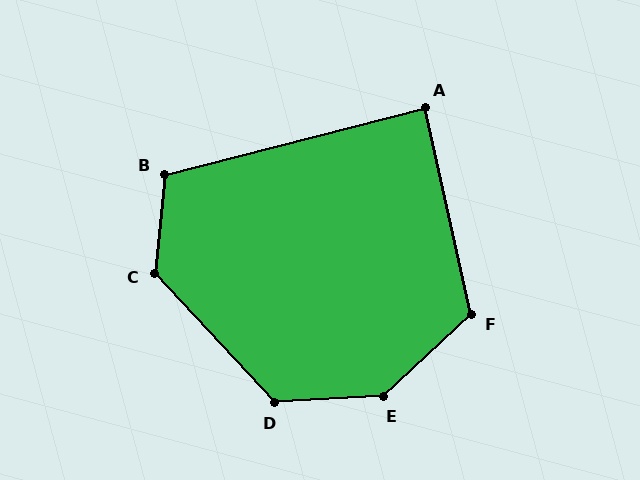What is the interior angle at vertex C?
Approximately 131 degrees (obtuse).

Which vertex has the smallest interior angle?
A, at approximately 88 degrees.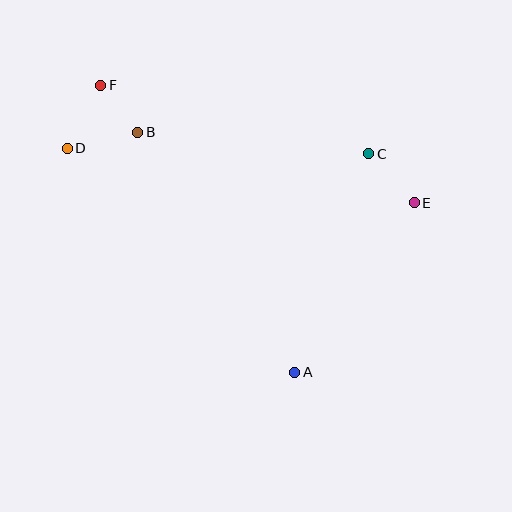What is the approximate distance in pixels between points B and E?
The distance between B and E is approximately 285 pixels.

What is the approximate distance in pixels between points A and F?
The distance between A and F is approximately 347 pixels.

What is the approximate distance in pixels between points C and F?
The distance between C and F is approximately 277 pixels.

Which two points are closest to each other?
Points B and F are closest to each other.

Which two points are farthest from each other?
Points D and E are farthest from each other.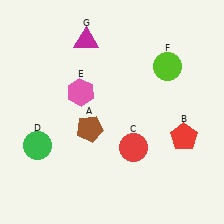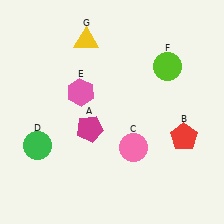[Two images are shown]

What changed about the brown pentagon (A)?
In Image 1, A is brown. In Image 2, it changed to magenta.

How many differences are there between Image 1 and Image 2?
There are 3 differences between the two images.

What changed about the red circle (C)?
In Image 1, C is red. In Image 2, it changed to pink.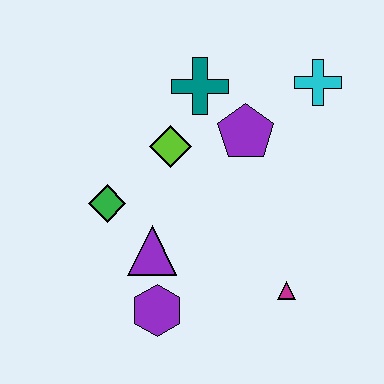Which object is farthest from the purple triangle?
The cyan cross is farthest from the purple triangle.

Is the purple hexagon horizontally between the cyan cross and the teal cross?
No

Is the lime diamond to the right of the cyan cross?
No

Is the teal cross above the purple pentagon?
Yes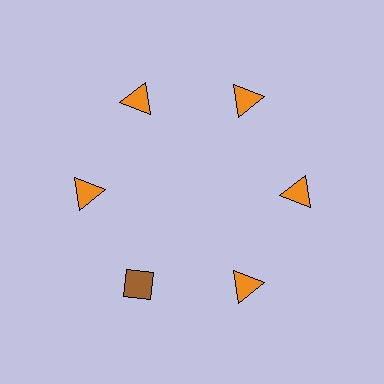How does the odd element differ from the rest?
It differs in both color (brown instead of orange) and shape (diamond instead of triangle).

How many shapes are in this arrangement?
There are 6 shapes arranged in a ring pattern.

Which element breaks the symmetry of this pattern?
The brown diamond at roughly the 7 o'clock position breaks the symmetry. All other shapes are orange triangles.